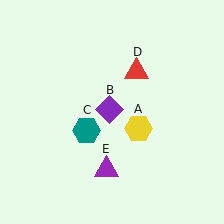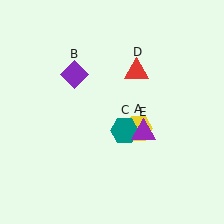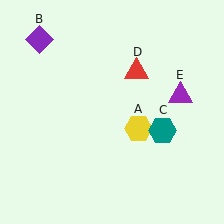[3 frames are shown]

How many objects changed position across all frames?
3 objects changed position: purple diamond (object B), teal hexagon (object C), purple triangle (object E).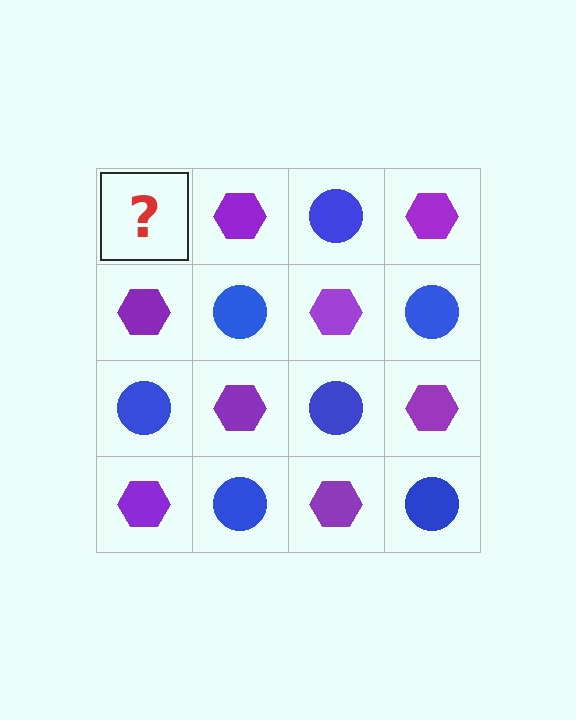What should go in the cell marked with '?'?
The missing cell should contain a blue circle.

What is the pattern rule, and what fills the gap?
The rule is that it alternates blue circle and purple hexagon in a checkerboard pattern. The gap should be filled with a blue circle.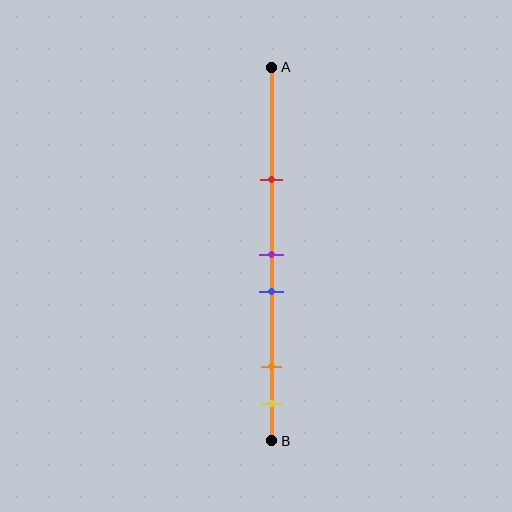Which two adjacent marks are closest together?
The purple and blue marks are the closest adjacent pair.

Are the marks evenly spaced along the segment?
No, the marks are not evenly spaced.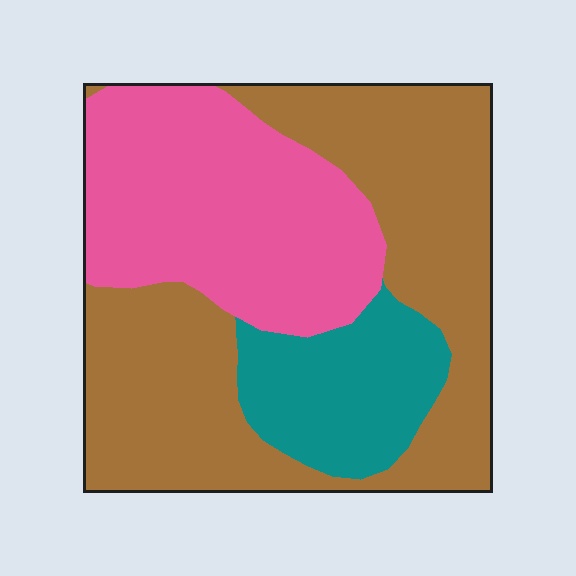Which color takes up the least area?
Teal, at roughly 15%.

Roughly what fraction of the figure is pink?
Pink takes up about one third (1/3) of the figure.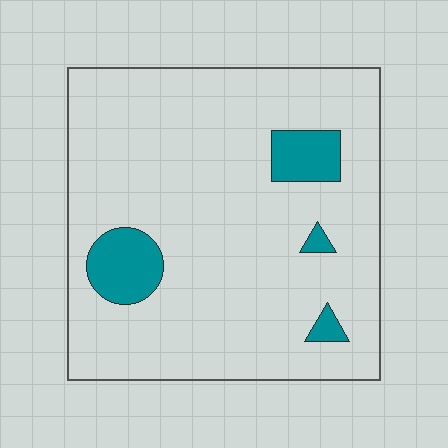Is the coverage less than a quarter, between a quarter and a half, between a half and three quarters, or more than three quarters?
Less than a quarter.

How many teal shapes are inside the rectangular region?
4.